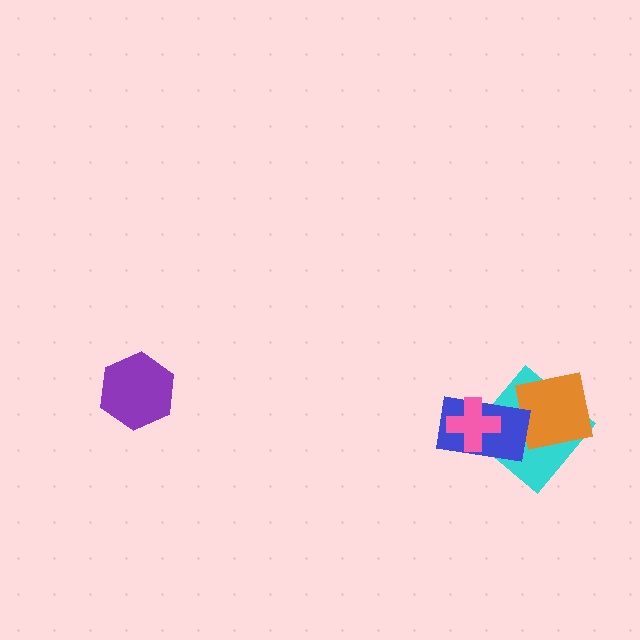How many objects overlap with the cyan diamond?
3 objects overlap with the cyan diamond.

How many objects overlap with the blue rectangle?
3 objects overlap with the blue rectangle.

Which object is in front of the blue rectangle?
The pink cross is in front of the blue rectangle.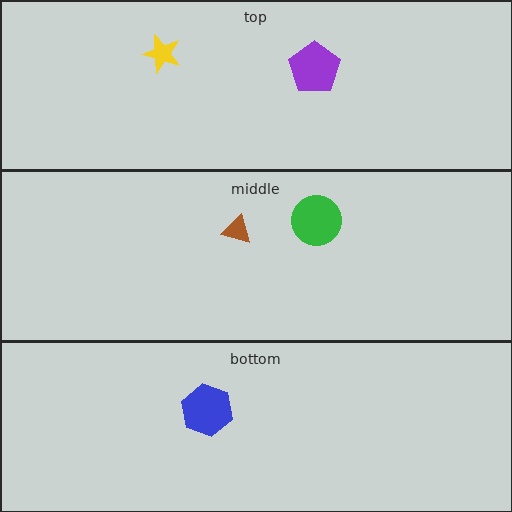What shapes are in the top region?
The purple pentagon, the yellow star.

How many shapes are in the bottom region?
1.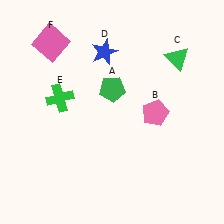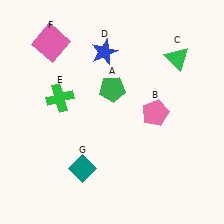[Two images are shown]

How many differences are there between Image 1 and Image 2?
There is 1 difference between the two images.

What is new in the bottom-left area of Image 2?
A teal diamond (G) was added in the bottom-left area of Image 2.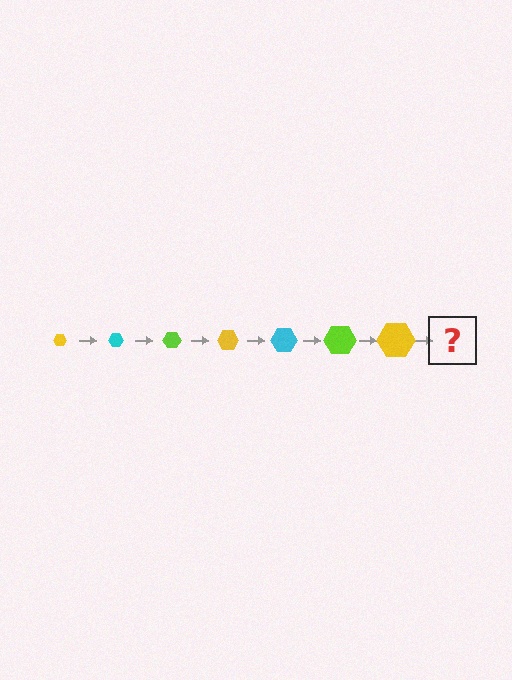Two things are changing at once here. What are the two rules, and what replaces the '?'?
The two rules are that the hexagon grows larger each step and the color cycles through yellow, cyan, and lime. The '?' should be a cyan hexagon, larger than the previous one.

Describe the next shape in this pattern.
It should be a cyan hexagon, larger than the previous one.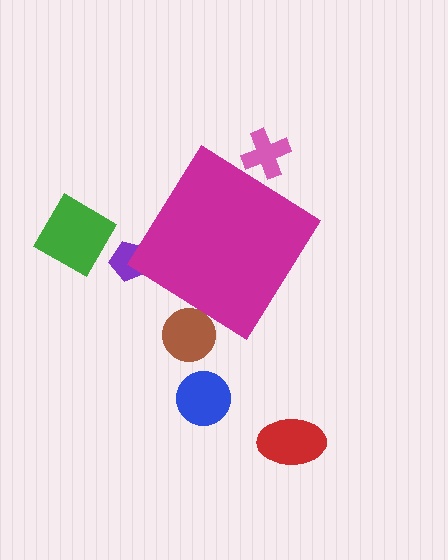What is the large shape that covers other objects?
A magenta diamond.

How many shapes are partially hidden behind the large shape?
3 shapes are partially hidden.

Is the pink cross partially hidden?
Yes, the pink cross is partially hidden behind the magenta diamond.